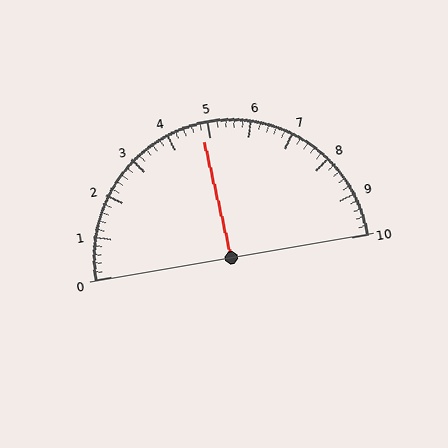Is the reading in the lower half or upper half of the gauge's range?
The reading is in the lower half of the range (0 to 10).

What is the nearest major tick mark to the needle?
The nearest major tick mark is 5.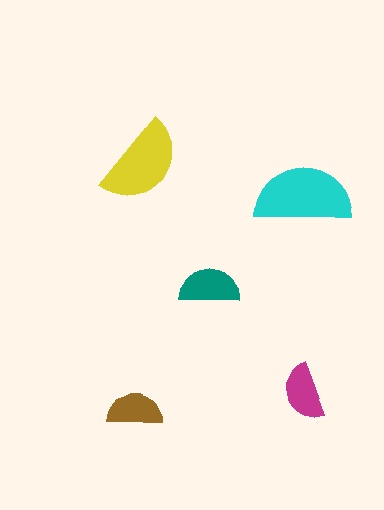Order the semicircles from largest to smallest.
the cyan one, the yellow one, the teal one, the magenta one, the brown one.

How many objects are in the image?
There are 5 objects in the image.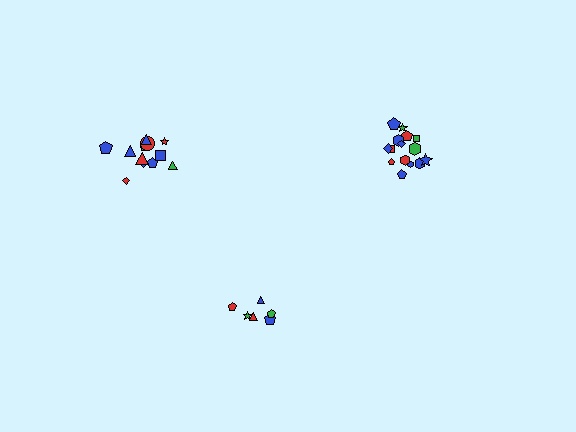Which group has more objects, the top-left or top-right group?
The top-right group.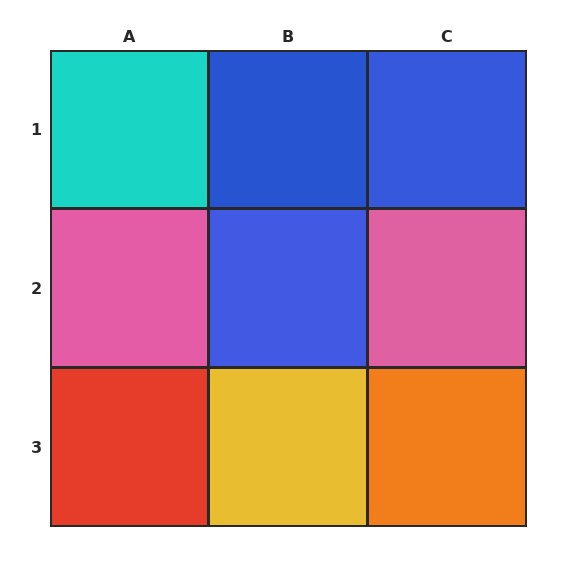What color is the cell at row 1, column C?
Blue.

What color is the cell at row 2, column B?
Blue.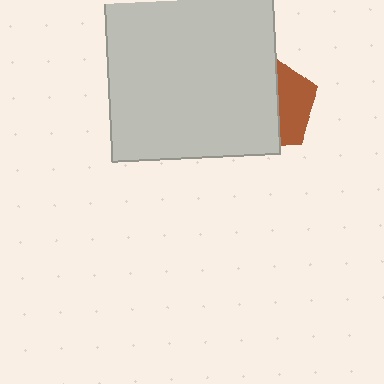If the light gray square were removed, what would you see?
You would see the complete brown pentagon.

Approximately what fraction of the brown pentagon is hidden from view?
Roughly 64% of the brown pentagon is hidden behind the light gray square.